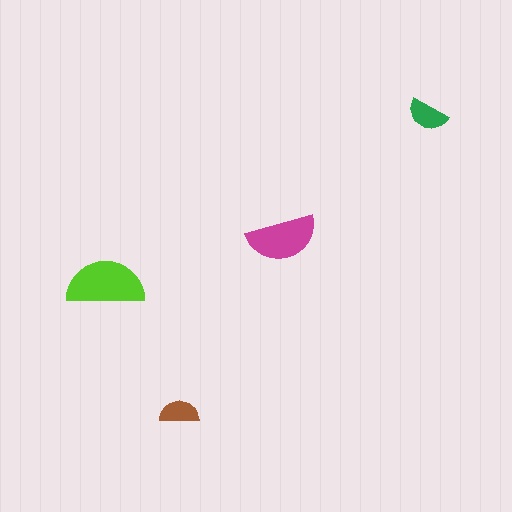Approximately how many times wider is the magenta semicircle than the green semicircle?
About 1.5 times wider.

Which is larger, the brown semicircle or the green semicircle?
The green one.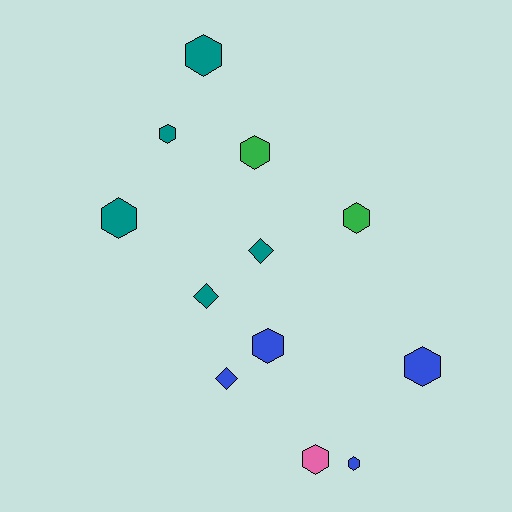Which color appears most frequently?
Teal, with 5 objects.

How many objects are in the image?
There are 12 objects.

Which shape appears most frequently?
Hexagon, with 9 objects.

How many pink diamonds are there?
There are no pink diamonds.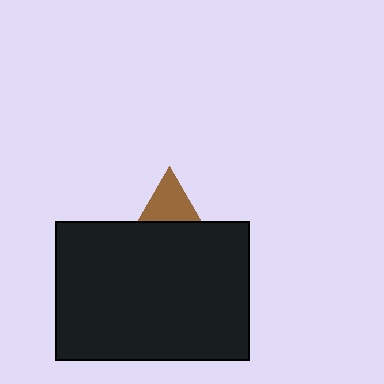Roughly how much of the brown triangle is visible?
A small part of it is visible (roughly 37%).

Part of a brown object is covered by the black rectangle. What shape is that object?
It is a triangle.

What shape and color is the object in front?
The object in front is a black rectangle.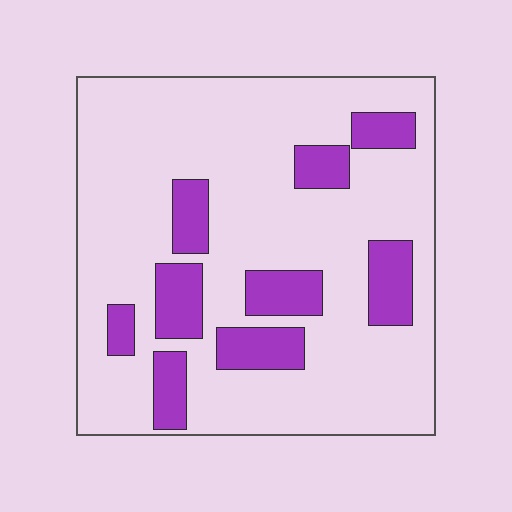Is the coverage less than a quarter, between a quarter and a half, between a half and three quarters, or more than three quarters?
Less than a quarter.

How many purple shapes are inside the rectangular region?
9.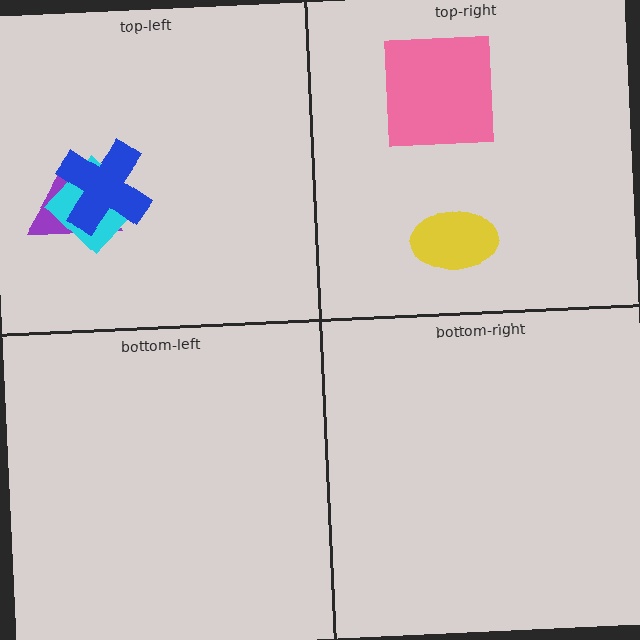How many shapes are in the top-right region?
2.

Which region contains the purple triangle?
The top-left region.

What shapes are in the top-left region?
The purple triangle, the cyan diamond, the blue cross.